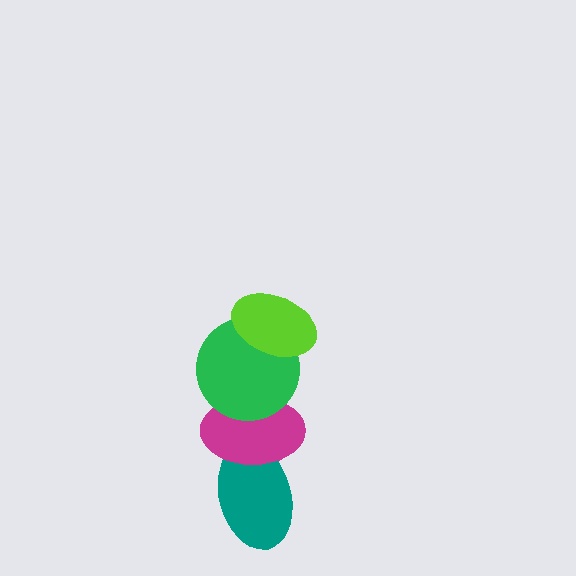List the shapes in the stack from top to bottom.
From top to bottom: the lime ellipse, the green circle, the magenta ellipse, the teal ellipse.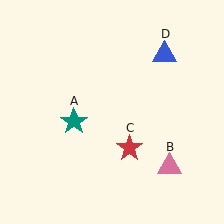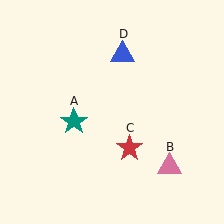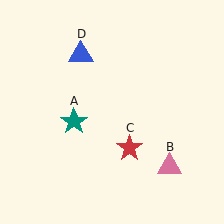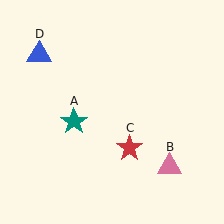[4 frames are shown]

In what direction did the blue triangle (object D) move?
The blue triangle (object D) moved left.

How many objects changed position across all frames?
1 object changed position: blue triangle (object D).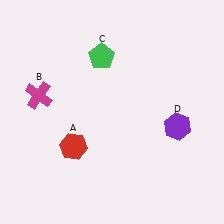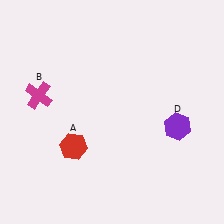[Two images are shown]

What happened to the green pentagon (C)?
The green pentagon (C) was removed in Image 2. It was in the top-left area of Image 1.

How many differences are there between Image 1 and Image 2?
There is 1 difference between the two images.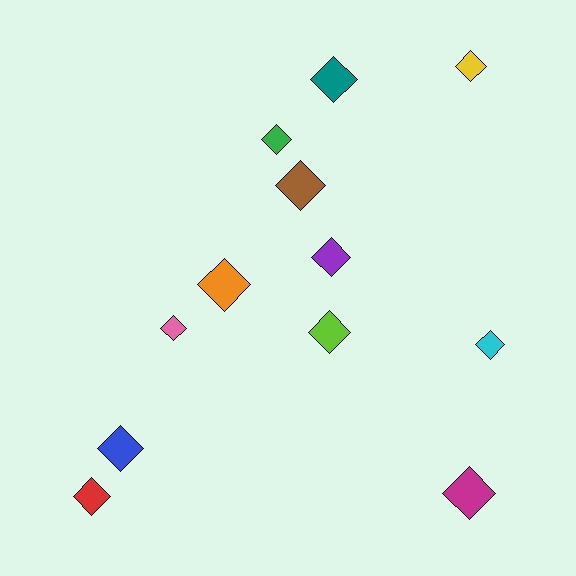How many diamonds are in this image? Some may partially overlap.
There are 12 diamonds.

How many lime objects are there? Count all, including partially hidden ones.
There is 1 lime object.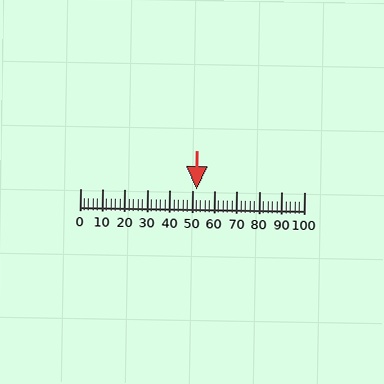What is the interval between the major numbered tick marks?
The major tick marks are spaced 10 units apart.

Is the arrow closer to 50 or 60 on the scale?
The arrow is closer to 50.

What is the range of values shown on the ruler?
The ruler shows values from 0 to 100.